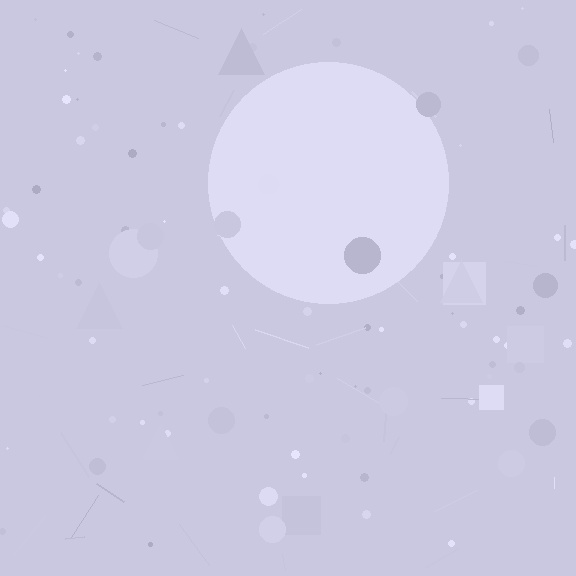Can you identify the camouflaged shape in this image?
The camouflaged shape is a circle.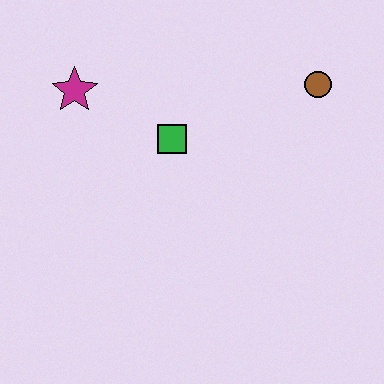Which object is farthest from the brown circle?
The magenta star is farthest from the brown circle.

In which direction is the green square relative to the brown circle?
The green square is to the left of the brown circle.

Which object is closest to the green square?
The magenta star is closest to the green square.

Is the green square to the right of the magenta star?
Yes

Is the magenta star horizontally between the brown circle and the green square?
No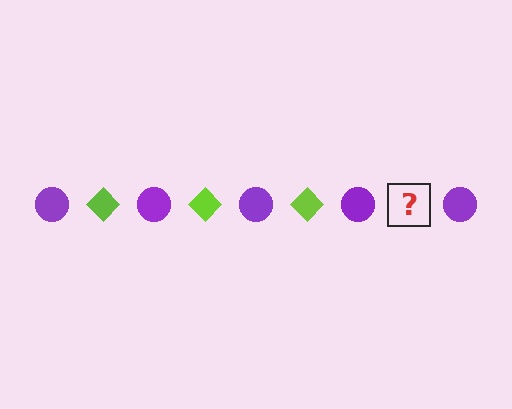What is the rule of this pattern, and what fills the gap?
The rule is that the pattern alternates between purple circle and lime diamond. The gap should be filled with a lime diamond.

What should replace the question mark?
The question mark should be replaced with a lime diamond.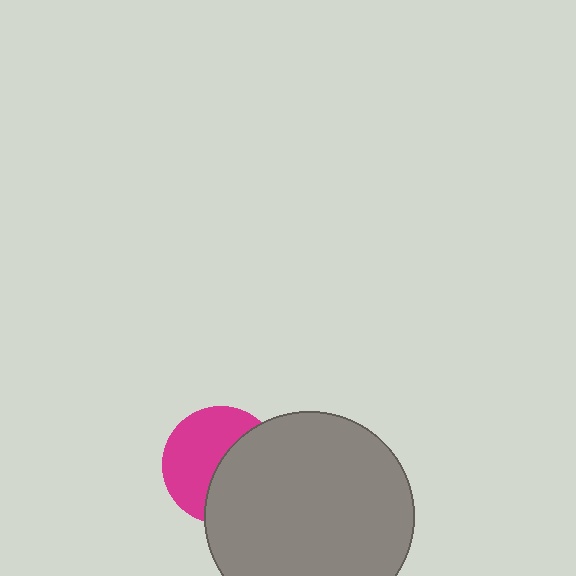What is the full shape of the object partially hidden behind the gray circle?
The partially hidden object is a magenta circle.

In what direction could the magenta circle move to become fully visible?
The magenta circle could move left. That would shift it out from behind the gray circle entirely.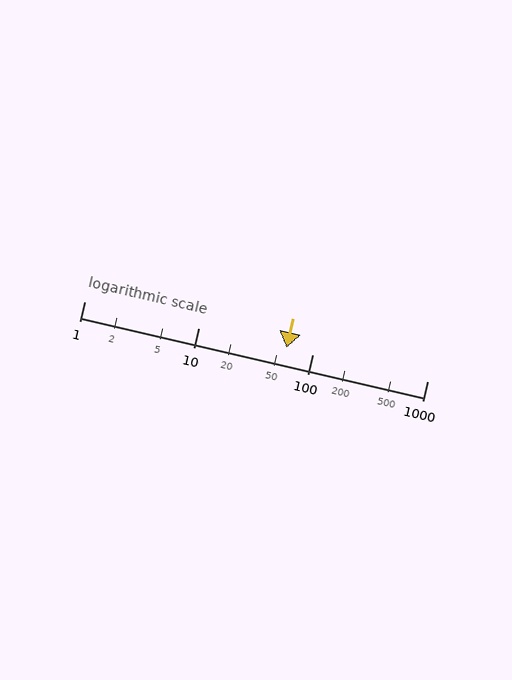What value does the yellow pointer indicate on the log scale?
The pointer indicates approximately 59.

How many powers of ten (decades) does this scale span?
The scale spans 3 decades, from 1 to 1000.